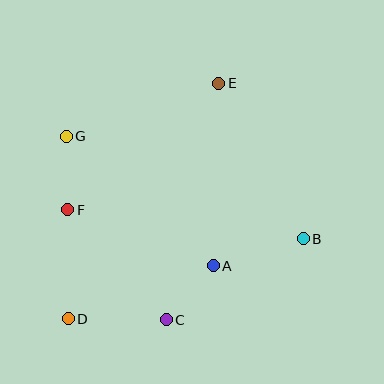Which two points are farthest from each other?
Points D and E are farthest from each other.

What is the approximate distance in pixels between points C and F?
The distance between C and F is approximately 148 pixels.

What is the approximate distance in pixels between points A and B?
The distance between A and B is approximately 94 pixels.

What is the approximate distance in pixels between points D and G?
The distance between D and G is approximately 182 pixels.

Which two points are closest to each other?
Points A and C are closest to each other.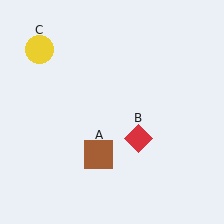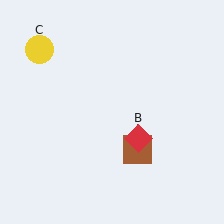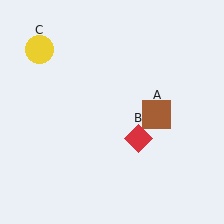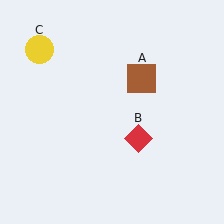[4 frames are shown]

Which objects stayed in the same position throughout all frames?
Red diamond (object B) and yellow circle (object C) remained stationary.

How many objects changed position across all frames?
1 object changed position: brown square (object A).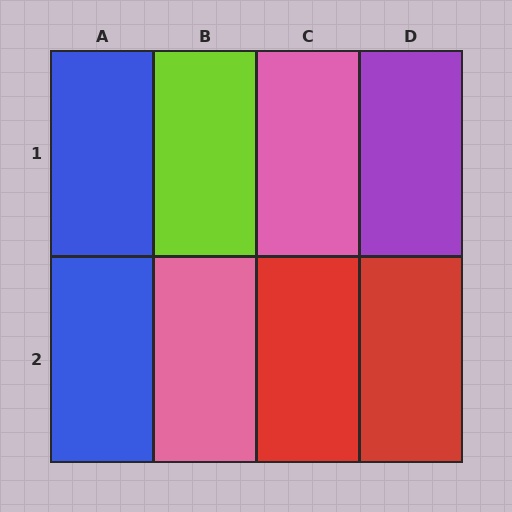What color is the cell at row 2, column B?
Pink.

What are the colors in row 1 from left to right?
Blue, lime, pink, purple.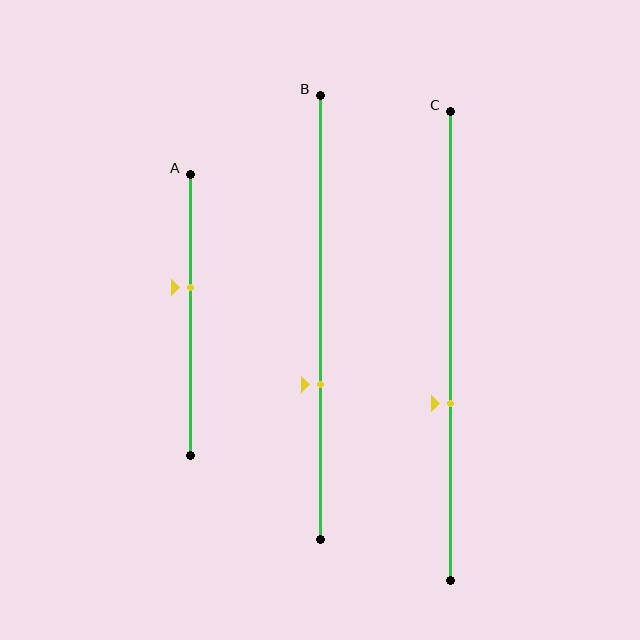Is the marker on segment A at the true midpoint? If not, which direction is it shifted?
No, the marker on segment A is shifted upward by about 10% of the segment length.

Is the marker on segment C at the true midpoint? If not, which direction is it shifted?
No, the marker on segment C is shifted downward by about 12% of the segment length.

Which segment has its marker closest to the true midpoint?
Segment A has its marker closest to the true midpoint.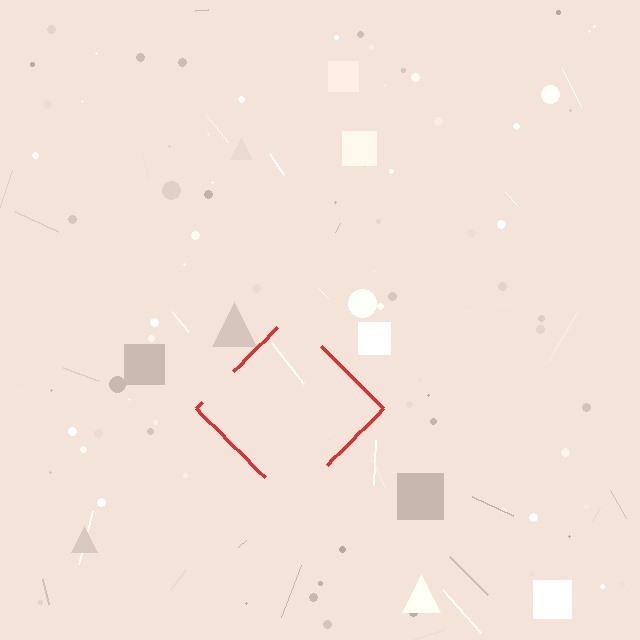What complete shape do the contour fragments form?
The contour fragments form a diamond.